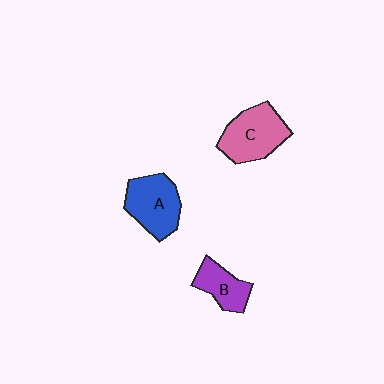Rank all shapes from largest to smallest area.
From largest to smallest: C (pink), A (blue), B (purple).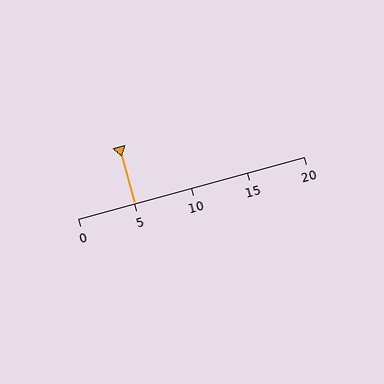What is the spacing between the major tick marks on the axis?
The major ticks are spaced 5 apart.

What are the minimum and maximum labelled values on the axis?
The axis runs from 0 to 20.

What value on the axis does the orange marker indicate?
The marker indicates approximately 5.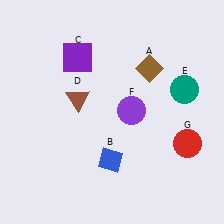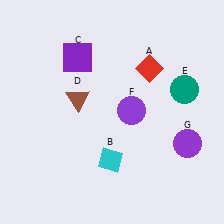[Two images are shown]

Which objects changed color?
A changed from brown to red. B changed from blue to cyan. G changed from red to purple.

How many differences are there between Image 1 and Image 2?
There are 3 differences between the two images.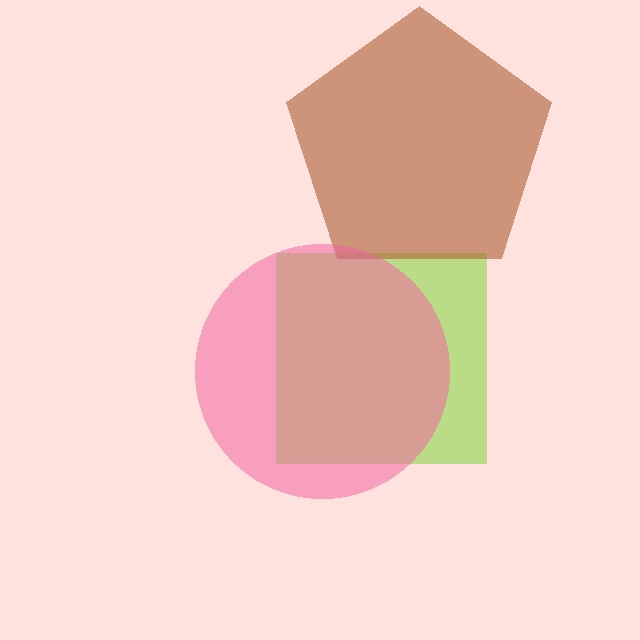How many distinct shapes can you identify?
There are 3 distinct shapes: a lime square, a brown pentagon, a pink circle.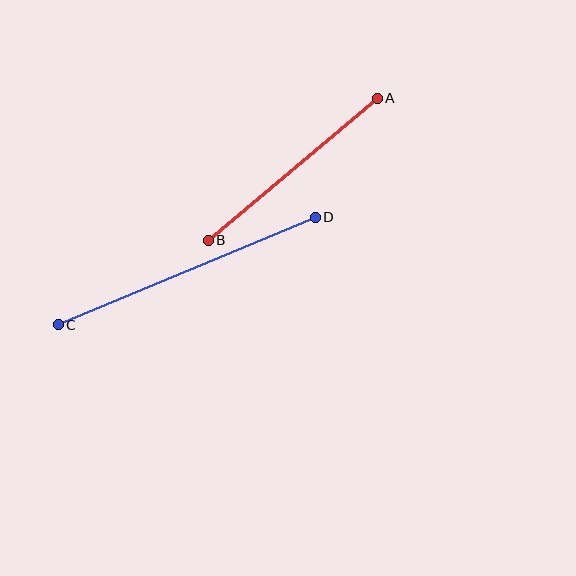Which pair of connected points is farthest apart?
Points C and D are farthest apart.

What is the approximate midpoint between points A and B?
The midpoint is at approximately (293, 169) pixels.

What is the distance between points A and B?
The distance is approximately 220 pixels.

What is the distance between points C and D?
The distance is approximately 279 pixels.